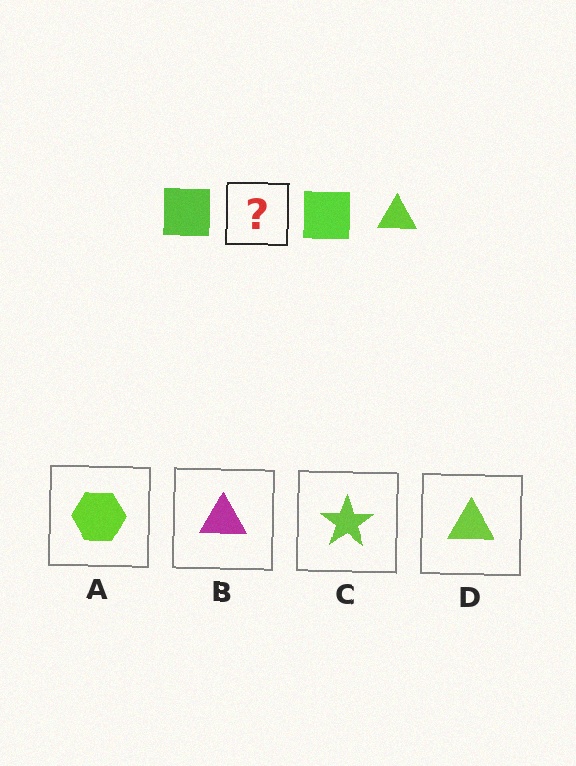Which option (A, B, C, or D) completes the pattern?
D.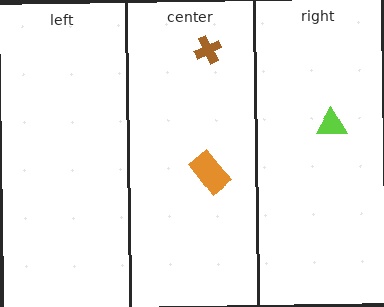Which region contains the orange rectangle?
The center region.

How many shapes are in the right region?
1.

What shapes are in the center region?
The brown cross, the orange rectangle.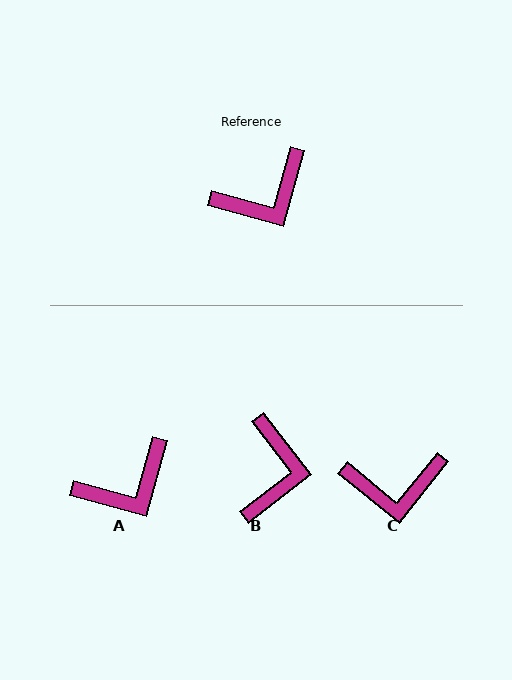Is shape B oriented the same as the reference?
No, it is off by about 53 degrees.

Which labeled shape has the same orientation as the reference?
A.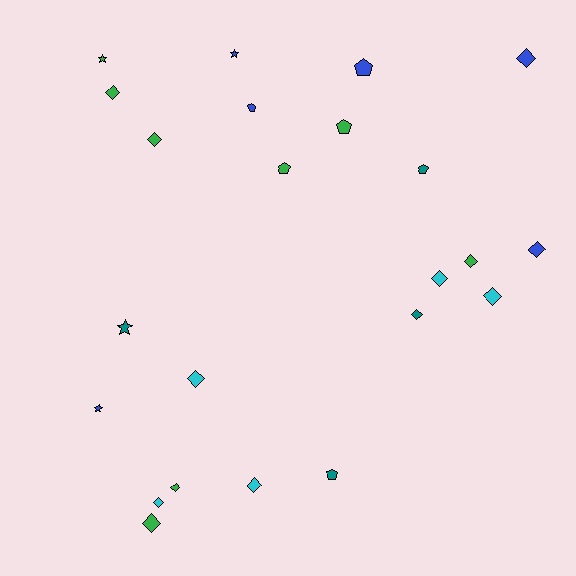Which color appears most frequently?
Green, with 8 objects.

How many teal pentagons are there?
There are 2 teal pentagons.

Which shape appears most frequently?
Diamond, with 13 objects.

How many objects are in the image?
There are 23 objects.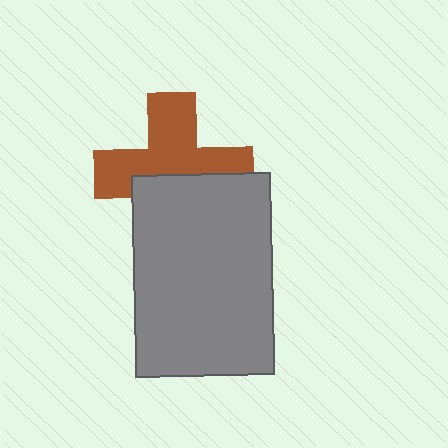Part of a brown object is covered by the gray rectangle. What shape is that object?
It is a cross.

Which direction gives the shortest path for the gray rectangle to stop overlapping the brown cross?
Moving down gives the shortest separation.